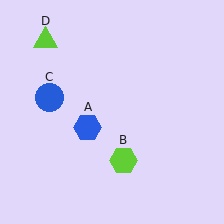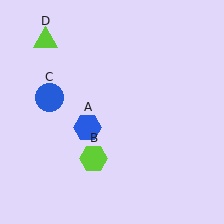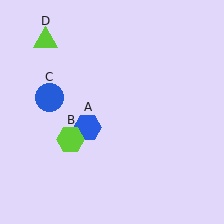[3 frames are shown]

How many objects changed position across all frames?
1 object changed position: lime hexagon (object B).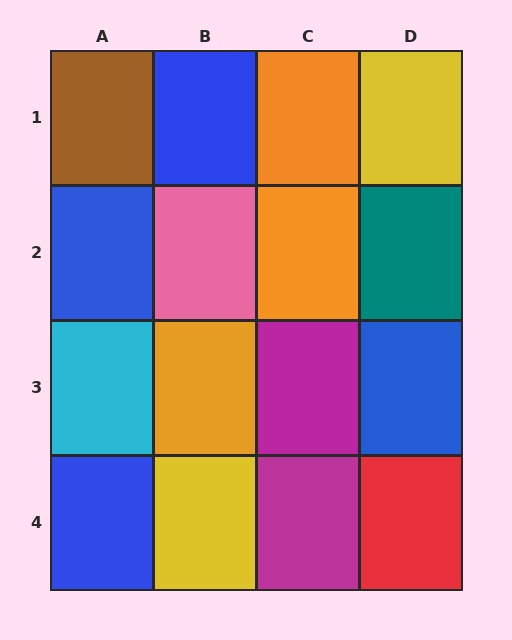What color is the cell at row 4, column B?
Yellow.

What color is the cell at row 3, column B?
Orange.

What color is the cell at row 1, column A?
Brown.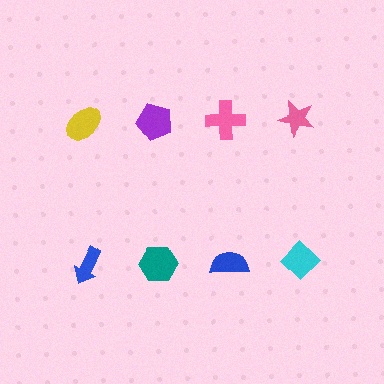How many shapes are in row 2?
4 shapes.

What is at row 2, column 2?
A teal hexagon.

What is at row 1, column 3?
A pink cross.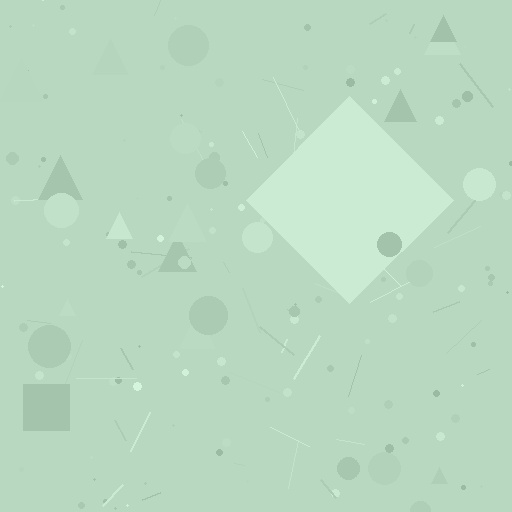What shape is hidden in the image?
A diamond is hidden in the image.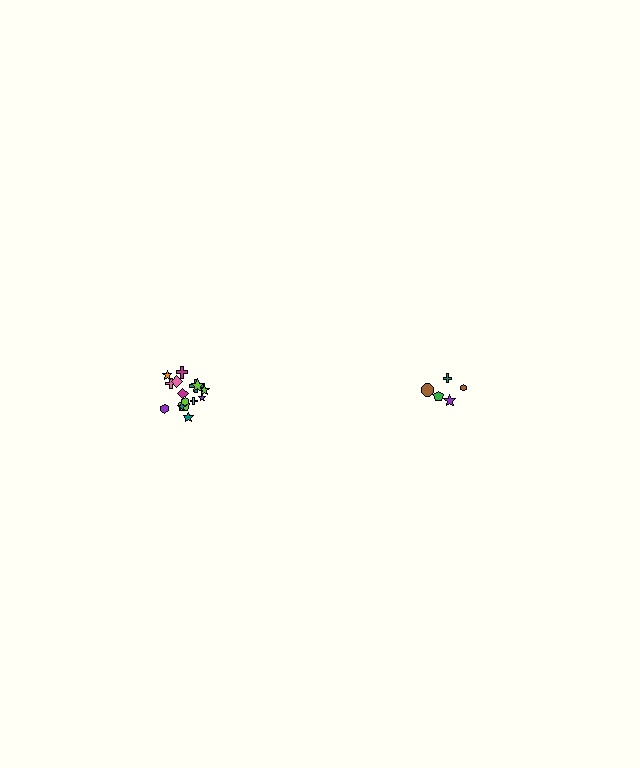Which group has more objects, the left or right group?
The left group.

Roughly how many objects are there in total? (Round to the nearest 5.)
Roughly 20 objects in total.